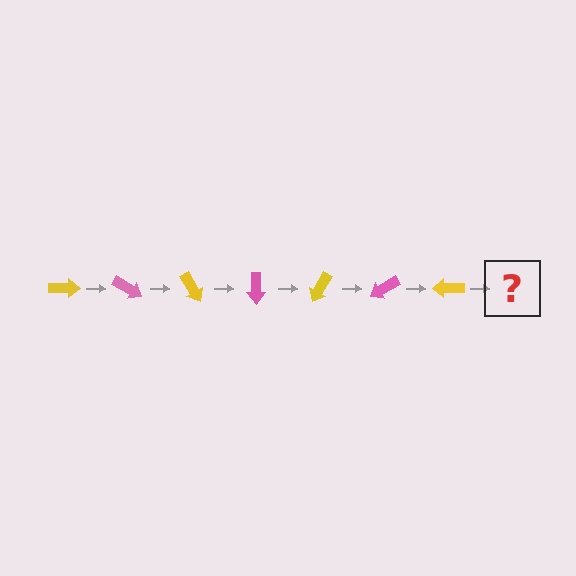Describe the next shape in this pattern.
It should be a pink arrow, rotated 210 degrees from the start.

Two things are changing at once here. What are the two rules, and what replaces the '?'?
The two rules are that it rotates 30 degrees each step and the color cycles through yellow and pink. The '?' should be a pink arrow, rotated 210 degrees from the start.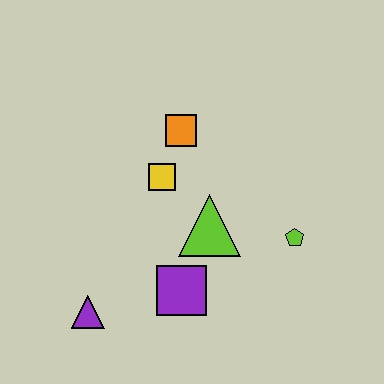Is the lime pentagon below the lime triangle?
Yes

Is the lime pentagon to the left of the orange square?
No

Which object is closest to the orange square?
The yellow square is closest to the orange square.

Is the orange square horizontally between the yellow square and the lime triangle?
Yes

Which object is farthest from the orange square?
The purple triangle is farthest from the orange square.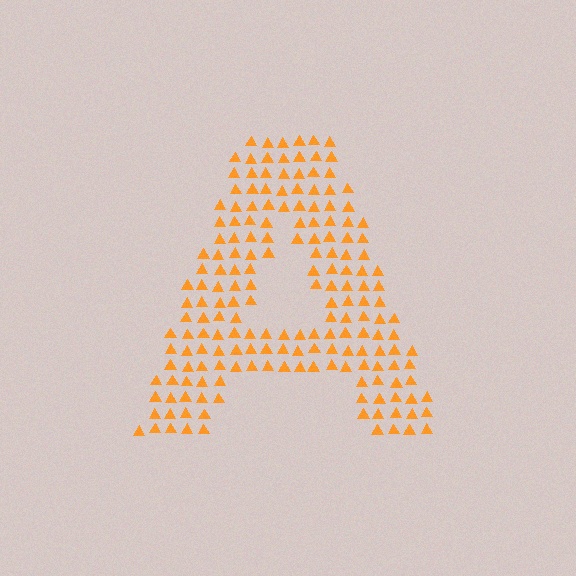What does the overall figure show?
The overall figure shows the letter A.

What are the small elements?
The small elements are triangles.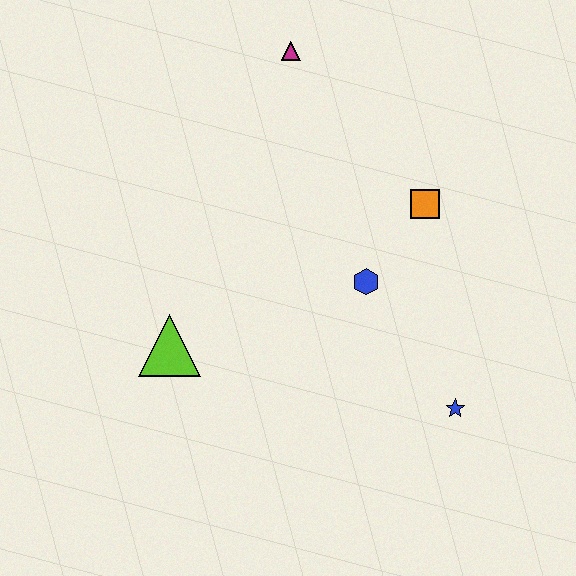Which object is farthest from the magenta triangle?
The blue star is farthest from the magenta triangle.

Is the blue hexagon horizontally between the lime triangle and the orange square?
Yes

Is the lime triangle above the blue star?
Yes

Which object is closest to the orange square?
The blue hexagon is closest to the orange square.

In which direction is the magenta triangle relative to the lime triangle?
The magenta triangle is above the lime triangle.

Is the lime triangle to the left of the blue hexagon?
Yes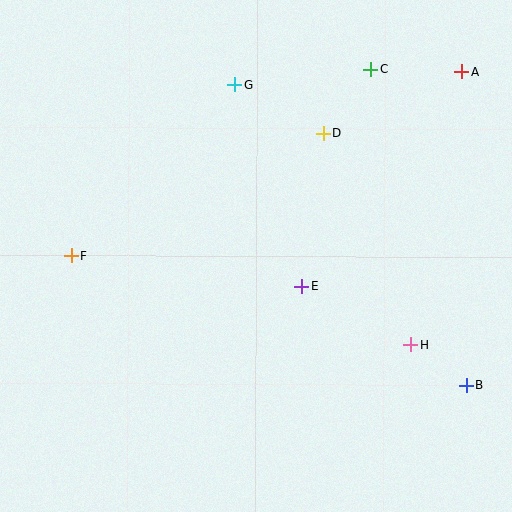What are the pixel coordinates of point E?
Point E is at (302, 287).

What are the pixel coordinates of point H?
Point H is at (410, 345).